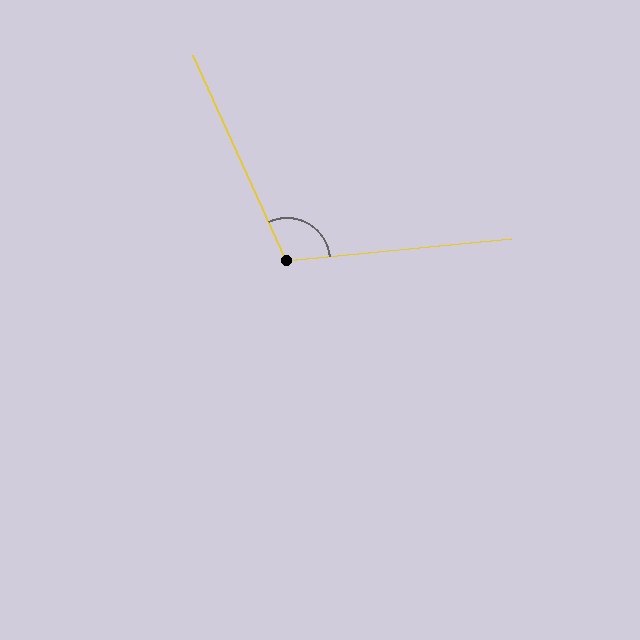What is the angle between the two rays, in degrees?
Approximately 109 degrees.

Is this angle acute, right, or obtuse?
It is obtuse.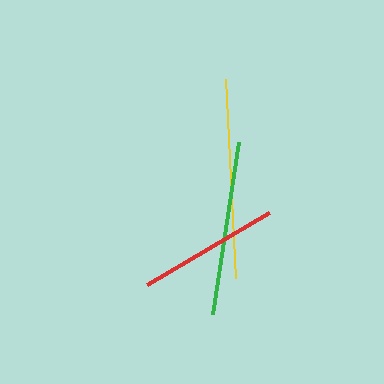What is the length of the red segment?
The red segment is approximately 141 pixels long.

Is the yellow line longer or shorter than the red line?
The yellow line is longer than the red line.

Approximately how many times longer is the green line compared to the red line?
The green line is approximately 1.2 times the length of the red line.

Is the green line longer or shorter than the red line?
The green line is longer than the red line.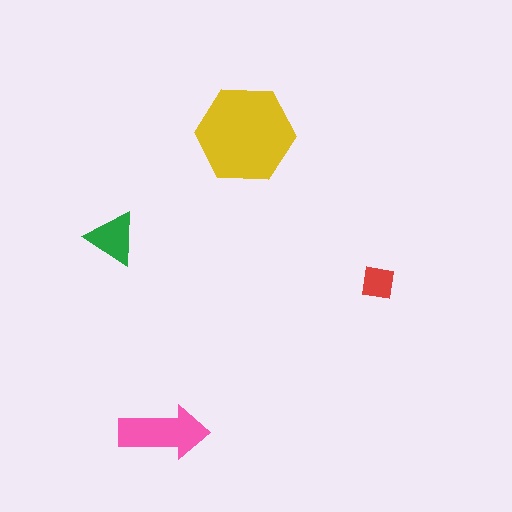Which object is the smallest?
The red square.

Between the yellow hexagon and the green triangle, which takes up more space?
The yellow hexagon.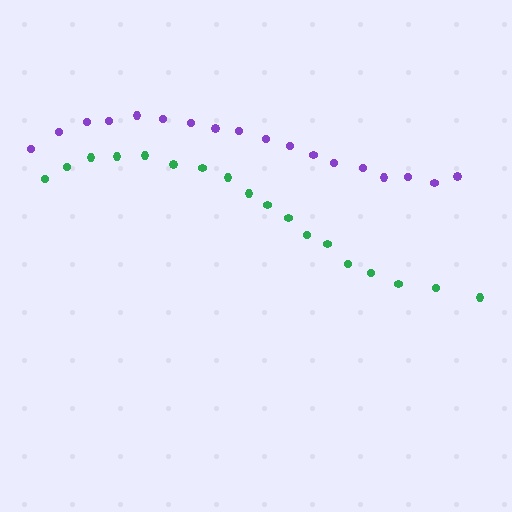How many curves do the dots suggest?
There are 2 distinct paths.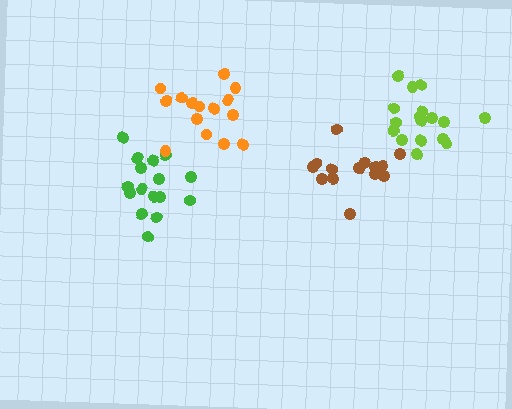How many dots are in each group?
Group 1: 14 dots, Group 2: 16 dots, Group 3: 17 dots, Group 4: 15 dots (62 total).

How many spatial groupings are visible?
There are 4 spatial groupings.